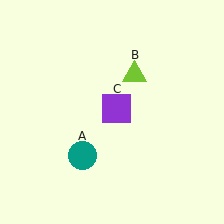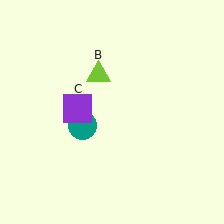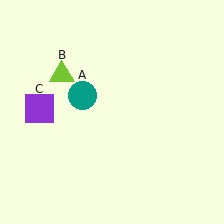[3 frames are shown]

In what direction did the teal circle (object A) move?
The teal circle (object A) moved up.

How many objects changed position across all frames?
3 objects changed position: teal circle (object A), lime triangle (object B), purple square (object C).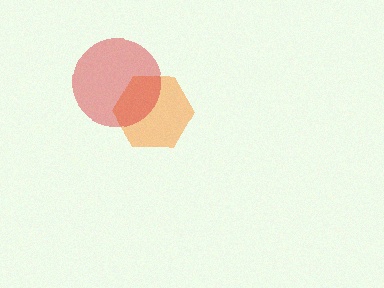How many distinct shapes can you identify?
There are 2 distinct shapes: an orange hexagon, a red circle.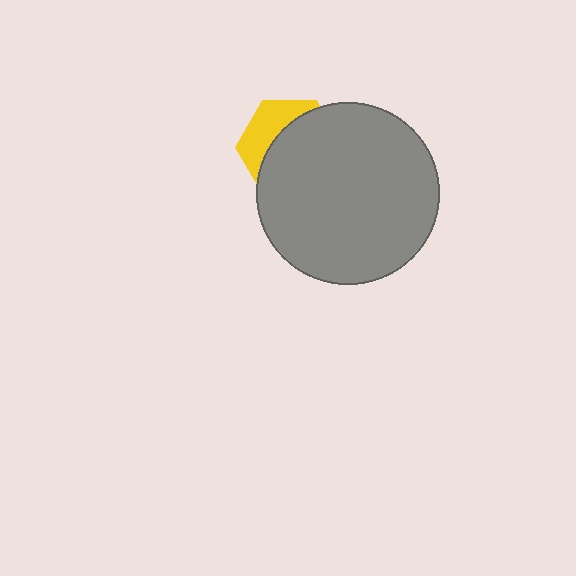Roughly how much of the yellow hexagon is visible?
A small part of it is visible (roughly 34%).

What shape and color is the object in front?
The object in front is a gray circle.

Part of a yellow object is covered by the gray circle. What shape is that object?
It is a hexagon.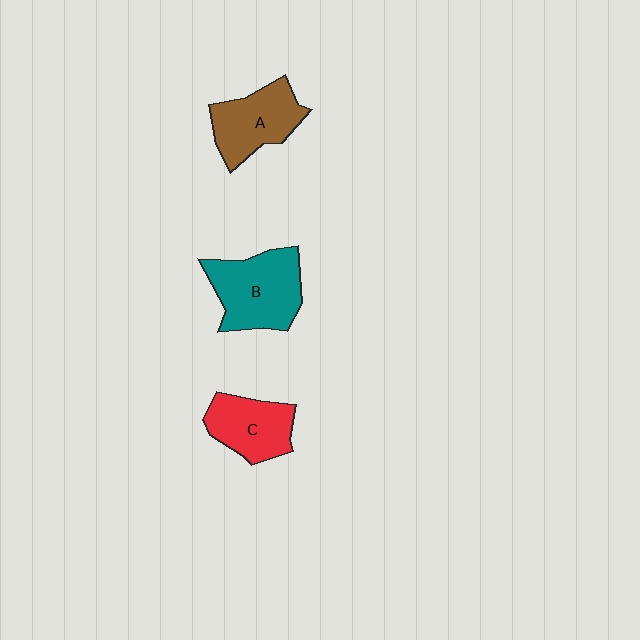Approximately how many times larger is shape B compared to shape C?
Approximately 1.4 times.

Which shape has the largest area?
Shape B (teal).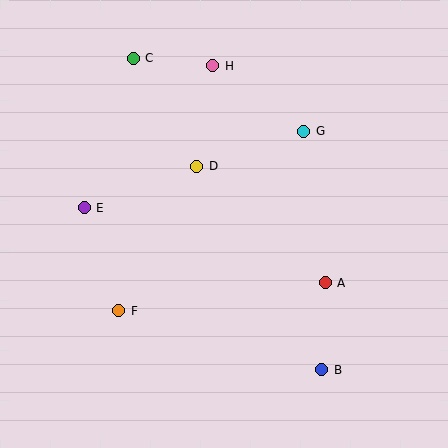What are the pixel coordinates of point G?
Point G is at (304, 131).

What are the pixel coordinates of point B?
Point B is at (322, 370).